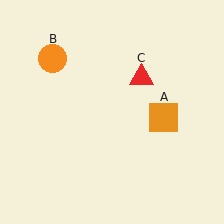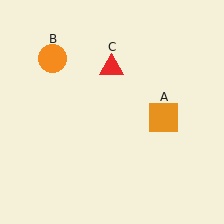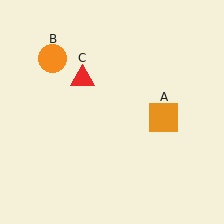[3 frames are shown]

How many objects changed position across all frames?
1 object changed position: red triangle (object C).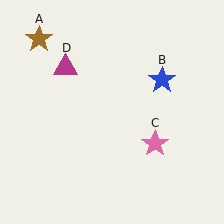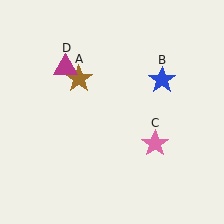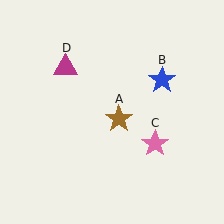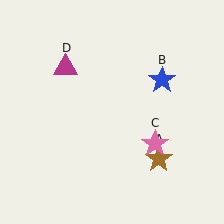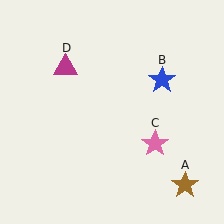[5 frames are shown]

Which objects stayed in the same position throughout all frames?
Blue star (object B) and pink star (object C) and magenta triangle (object D) remained stationary.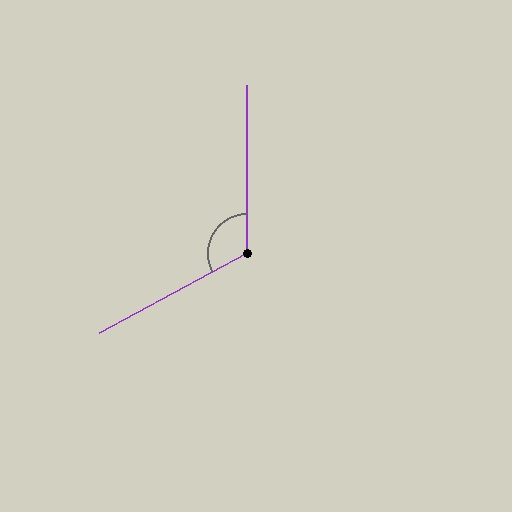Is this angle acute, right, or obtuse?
It is obtuse.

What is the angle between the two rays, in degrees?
Approximately 118 degrees.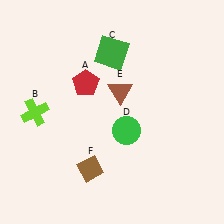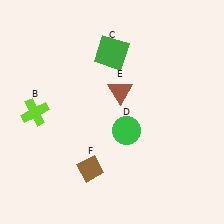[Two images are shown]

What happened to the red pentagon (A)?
The red pentagon (A) was removed in Image 2. It was in the top-left area of Image 1.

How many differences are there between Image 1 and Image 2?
There is 1 difference between the two images.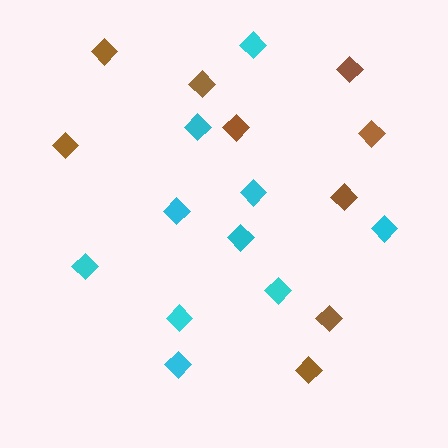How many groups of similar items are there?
There are 2 groups: one group of cyan diamonds (10) and one group of brown diamonds (9).